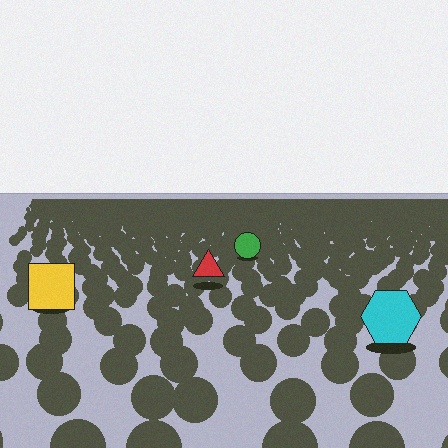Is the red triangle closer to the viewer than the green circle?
Yes. The red triangle is closer — you can tell from the texture gradient: the ground texture is coarser near it.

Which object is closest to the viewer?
The cyan hexagon is closest. The texture marks near it are larger and more spread out.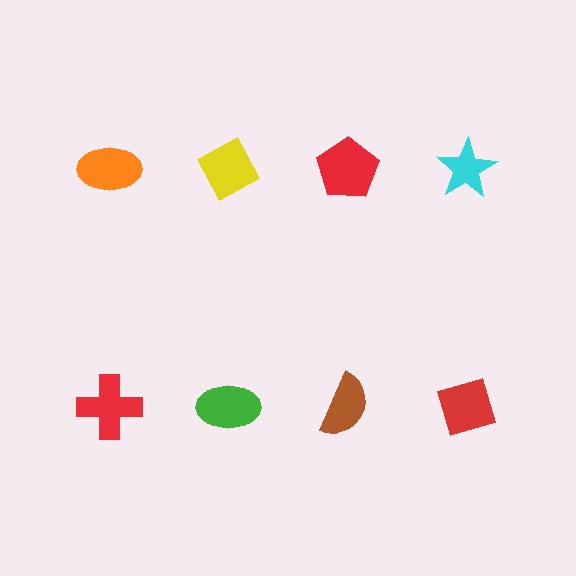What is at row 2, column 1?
A red cross.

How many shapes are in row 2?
4 shapes.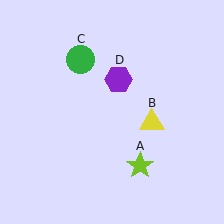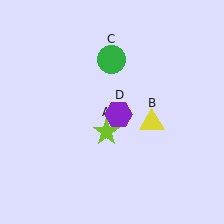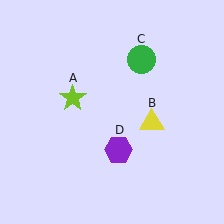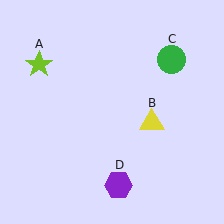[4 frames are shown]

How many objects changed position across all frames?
3 objects changed position: lime star (object A), green circle (object C), purple hexagon (object D).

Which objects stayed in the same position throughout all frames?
Yellow triangle (object B) remained stationary.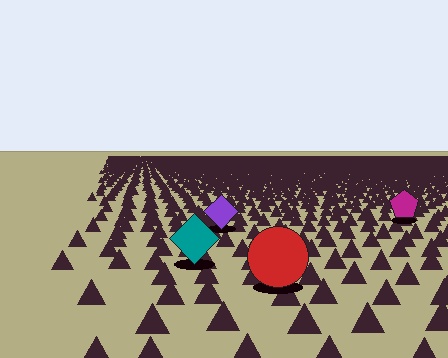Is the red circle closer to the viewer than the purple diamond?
Yes. The red circle is closer — you can tell from the texture gradient: the ground texture is coarser near it.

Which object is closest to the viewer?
The red circle is closest. The texture marks near it are larger and more spread out.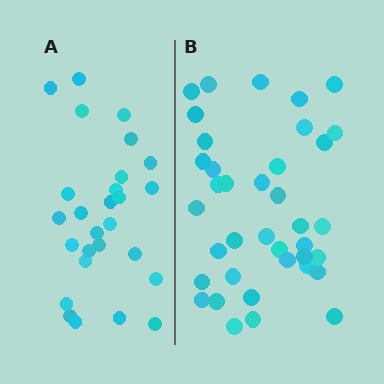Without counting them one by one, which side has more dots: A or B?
Region B (the right region) has more dots.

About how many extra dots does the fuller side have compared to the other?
Region B has roughly 12 or so more dots than region A.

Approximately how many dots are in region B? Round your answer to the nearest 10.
About 40 dots. (The exact count is 38, which rounds to 40.)